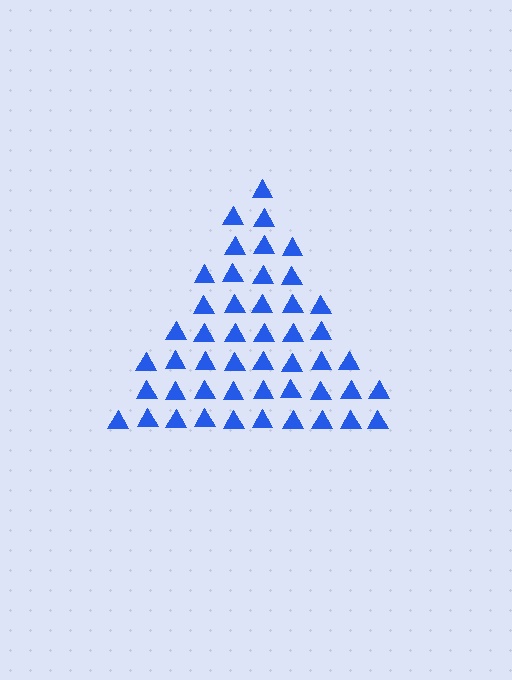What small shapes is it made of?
It is made of small triangles.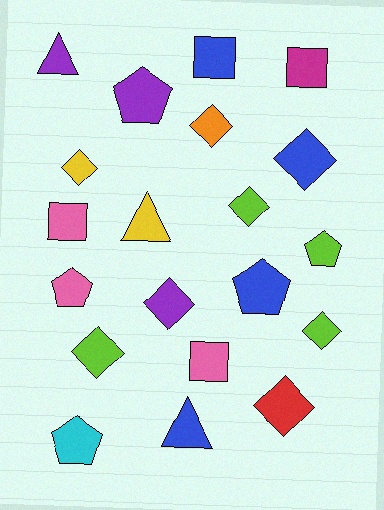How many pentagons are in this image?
There are 5 pentagons.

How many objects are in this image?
There are 20 objects.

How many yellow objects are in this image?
There are 2 yellow objects.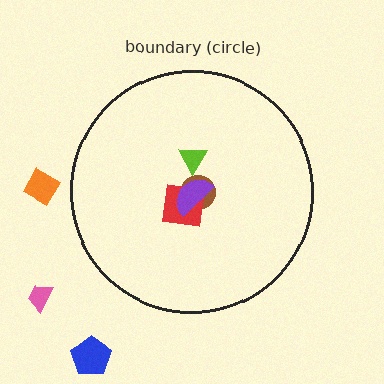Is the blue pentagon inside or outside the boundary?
Outside.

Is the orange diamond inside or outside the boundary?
Outside.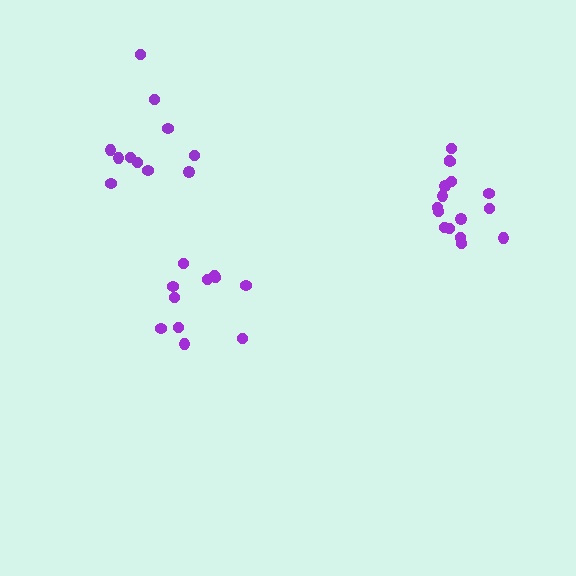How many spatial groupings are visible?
There are 3 spatial groupings.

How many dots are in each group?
Group 1: 11 dots, Group 2: 16 dots, Group 3: 11 dots (38 total).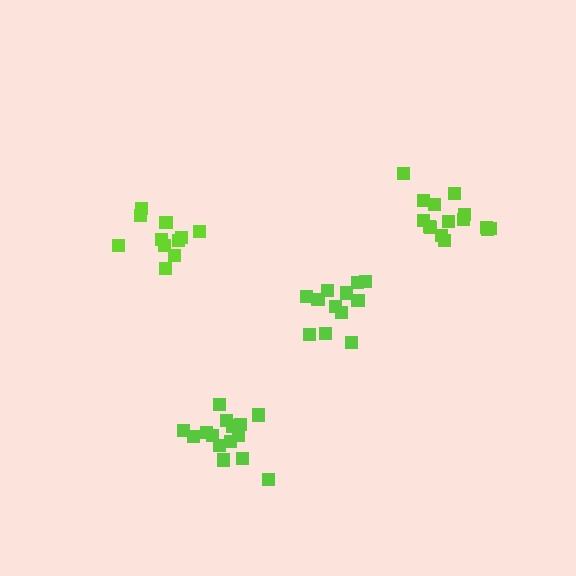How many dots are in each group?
Group 1: 12 dots, Group 2: 11 dots, Group 3: 15 dots, Group 4: 15 dots (53 total).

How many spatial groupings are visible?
There are 4 spatial groupings.